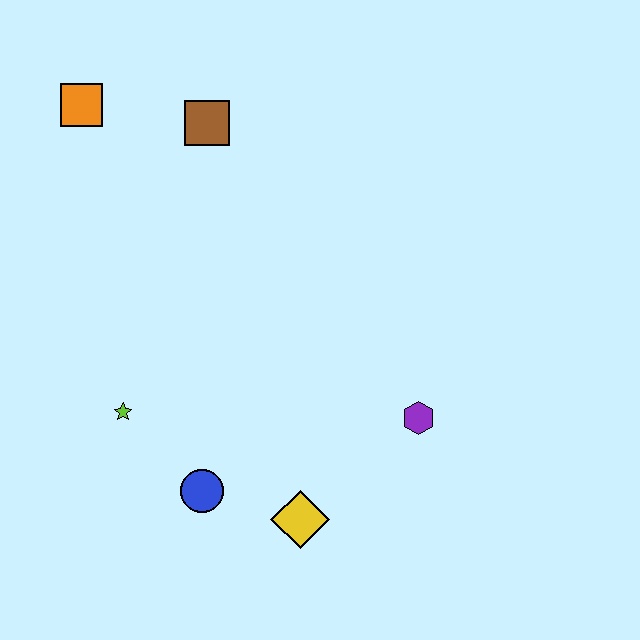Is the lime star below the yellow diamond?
No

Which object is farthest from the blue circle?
The orange square is farthest from the blue circle.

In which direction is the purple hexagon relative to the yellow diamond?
The purple hexagon is to the right of the yellow diamond.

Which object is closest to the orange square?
The brown square is closest to the orange square.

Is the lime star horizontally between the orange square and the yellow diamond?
Yes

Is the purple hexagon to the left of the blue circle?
No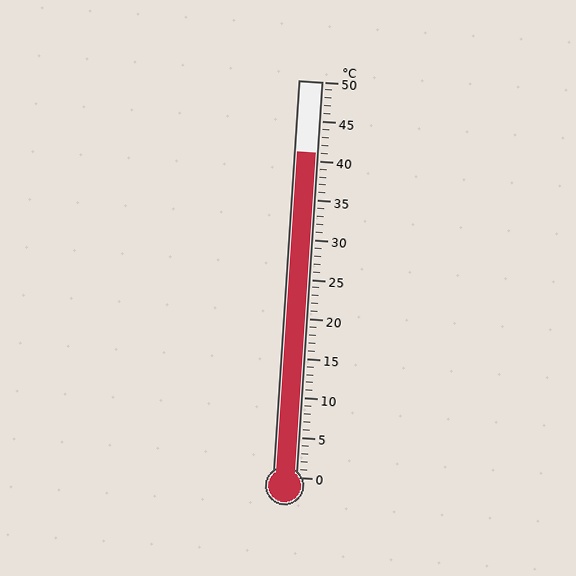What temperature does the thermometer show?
The thermometer shows approximately 41°C.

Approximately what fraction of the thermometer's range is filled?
The thermometer is filled to approximately 80% of its range.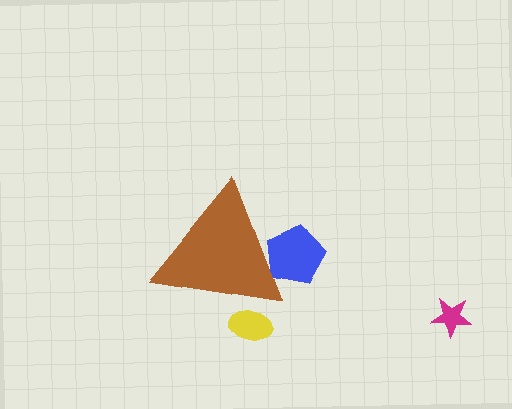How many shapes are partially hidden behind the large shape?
2 shapes are partially hidden.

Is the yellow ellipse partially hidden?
Yes, the yellow ellipse is partially hidden behind the brown triangle.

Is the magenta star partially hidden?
No, the magenta star is fully visible.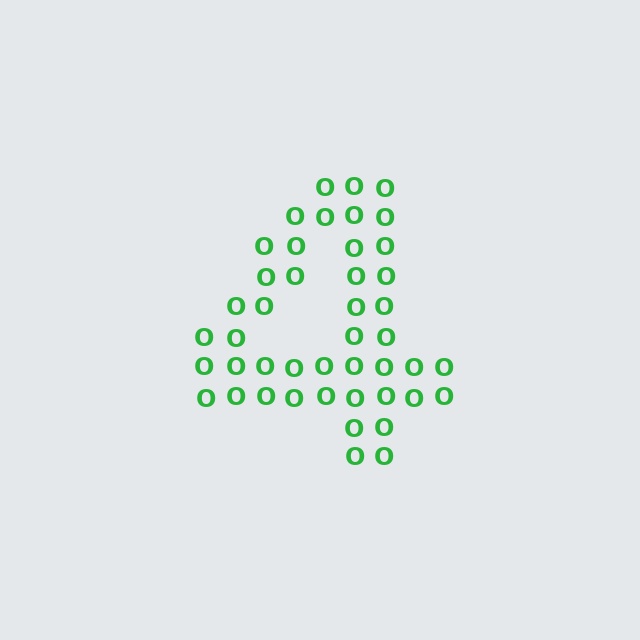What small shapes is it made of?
It is made of small letter O's.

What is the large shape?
The large shape is the digit 4.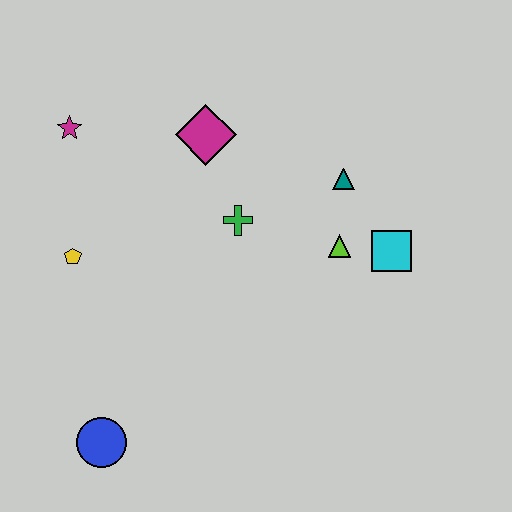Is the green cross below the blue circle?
No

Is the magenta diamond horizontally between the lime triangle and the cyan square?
No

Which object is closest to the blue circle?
The yellow pentagon is closest to the blue circle.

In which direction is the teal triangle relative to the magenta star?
The teal triangle is to the right of the magenta star.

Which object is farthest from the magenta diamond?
The blue circle is farthest from the magenta diamond.